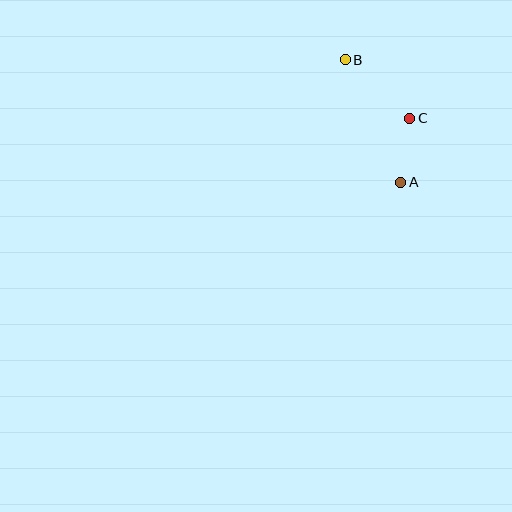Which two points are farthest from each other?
Points A and B are farthest from each other.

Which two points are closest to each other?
Points A and C are closest to each other.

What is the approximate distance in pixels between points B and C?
The distance between B and C is approximately 87 pixels.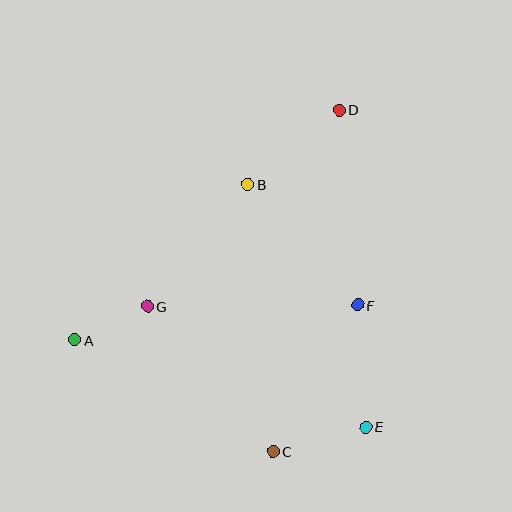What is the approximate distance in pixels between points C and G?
The distance between C and G is approximately 191 pixels.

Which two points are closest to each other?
Points A and G are closest to each other.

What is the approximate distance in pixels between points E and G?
The distance between E and G is approximately 249 pixels.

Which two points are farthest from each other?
Points A and D are farthest from each other.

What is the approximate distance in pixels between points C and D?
The distance between C and D is approximately 347 pixels.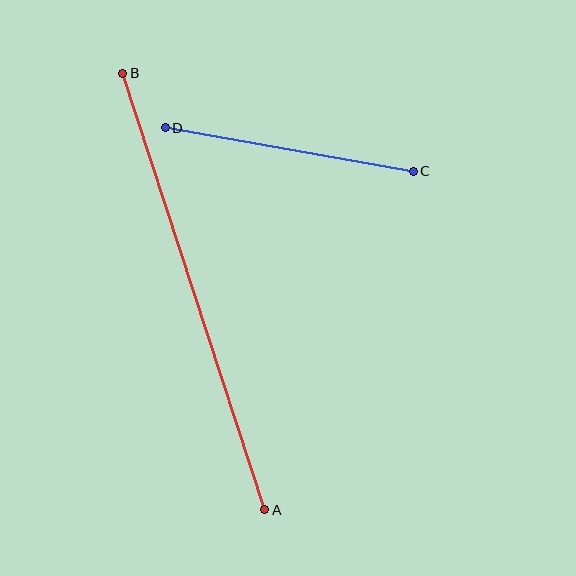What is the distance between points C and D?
The distance is approximately 252 pixels.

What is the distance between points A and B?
The distance is approximately 459 pixels.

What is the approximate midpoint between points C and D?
The midpoint is at approximately (289, 150) pixels.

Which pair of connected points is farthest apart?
Points A and B are farthest apart.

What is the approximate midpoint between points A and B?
The midpoint is at approximately (194, 291) pixels.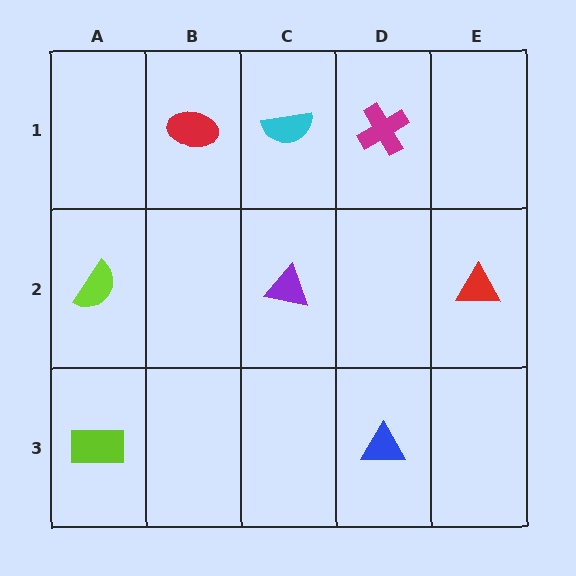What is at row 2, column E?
A red triangle.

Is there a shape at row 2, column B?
No, that cell is empty.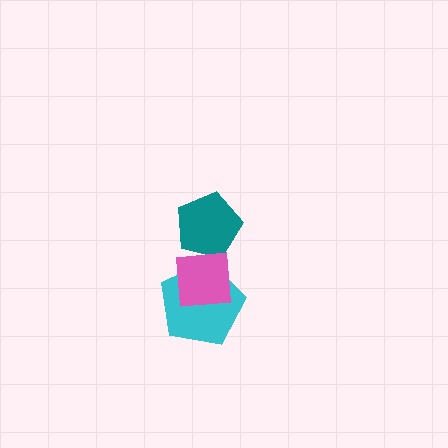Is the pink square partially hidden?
No, no other shape covers it.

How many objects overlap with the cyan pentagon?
1 object overlaps with the cyan pentagon.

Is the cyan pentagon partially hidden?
Yes, it is partially covered by another shape.